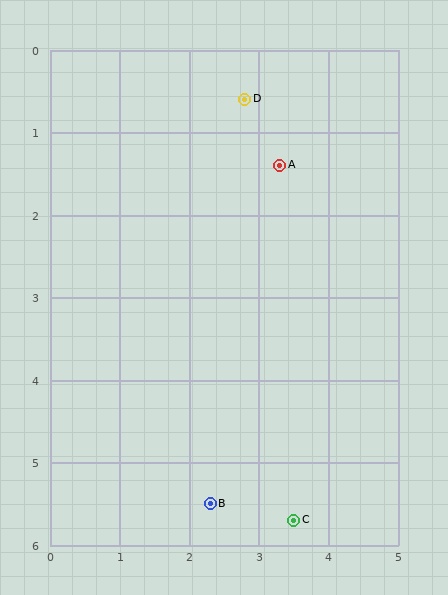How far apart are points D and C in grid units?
Points D and C are about 5.1 grid units apart.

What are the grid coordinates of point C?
Point C is at approximately (3.5, 5.7).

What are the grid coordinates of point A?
Point A is at approximately (3.3, 1.4).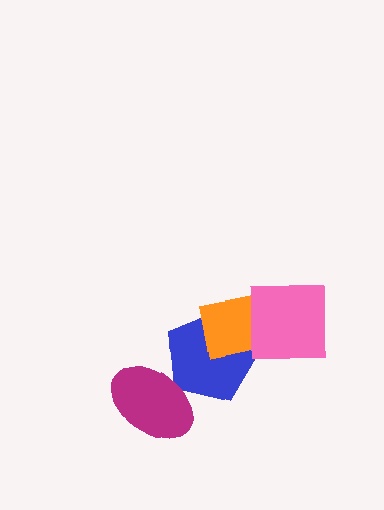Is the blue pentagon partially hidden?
Yes, it is partially covered by another shape.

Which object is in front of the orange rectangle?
The pink square is in front of the orange rectangle.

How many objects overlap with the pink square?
1 object overlaps with the pink square.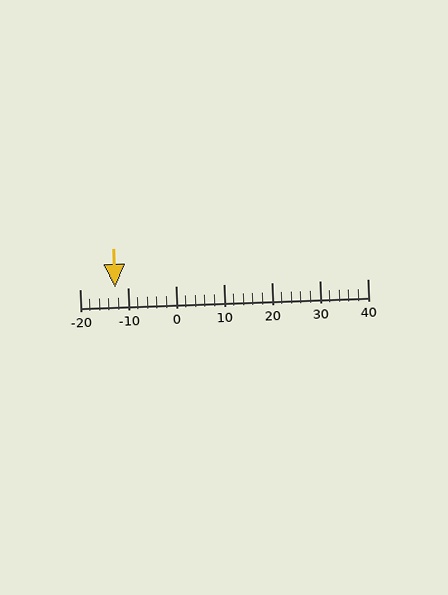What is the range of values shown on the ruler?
The ruler shows values from -20 to 40.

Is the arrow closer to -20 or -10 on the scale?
The arrow is closer to -10.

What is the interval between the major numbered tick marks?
The major tick marks are spaced 10 units apart.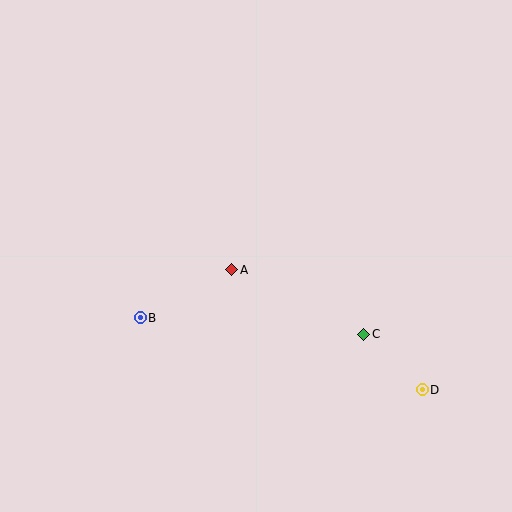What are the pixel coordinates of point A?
Point A is at (232, 270).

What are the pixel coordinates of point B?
Point B is at (140, 318).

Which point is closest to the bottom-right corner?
Point D is closest to the bottom-right corner.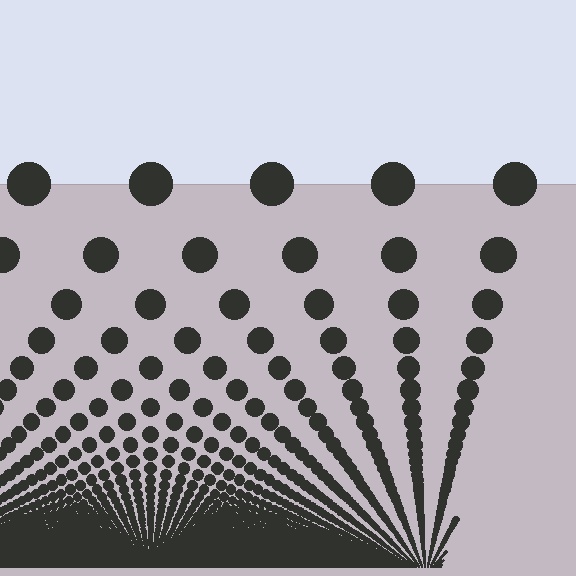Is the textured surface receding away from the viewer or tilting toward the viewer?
The surface appears to tilt toward the viewer. Texture elements get larger and sparser toward the top.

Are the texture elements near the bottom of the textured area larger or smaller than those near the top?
Smaller. The gradient is inverted — elements near the bottom are smaller and denser.